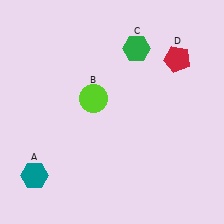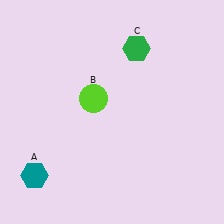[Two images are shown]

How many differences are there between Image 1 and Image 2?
There is 1 difference between the two images.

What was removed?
The red pentagon (D) was removed in Image 2.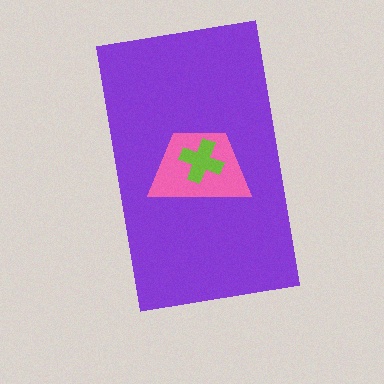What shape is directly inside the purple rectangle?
The pink trapezoid.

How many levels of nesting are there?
3.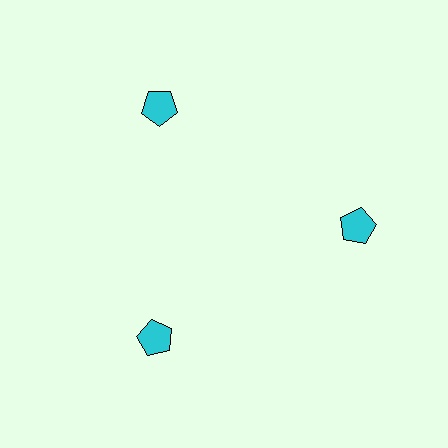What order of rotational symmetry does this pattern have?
This pattern has 3-fold rotational symmetry.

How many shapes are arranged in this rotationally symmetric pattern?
There are 3 shapes, arranged in 3 groups of 1.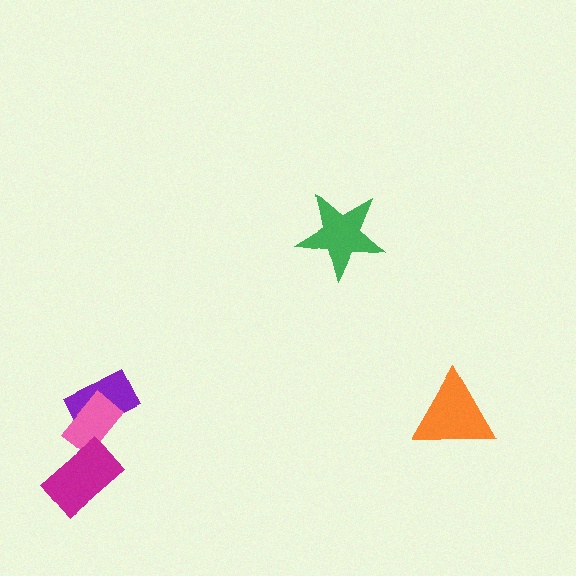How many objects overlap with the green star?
0 objects overlap with the green star.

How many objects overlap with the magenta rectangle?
1 object overlaps with the magenta rectangle.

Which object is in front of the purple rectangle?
The pink rectangle is in front of the purple rectangle.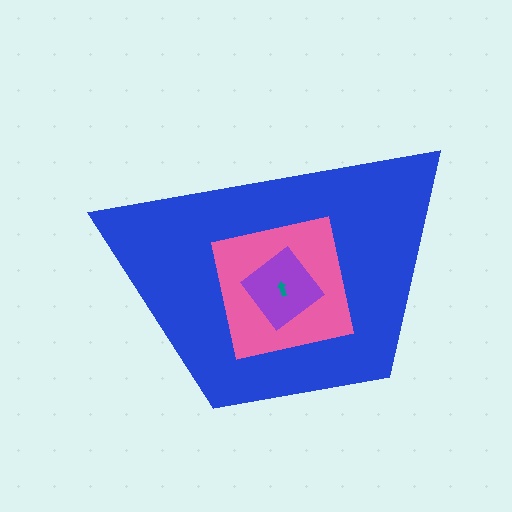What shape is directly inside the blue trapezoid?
The pink square.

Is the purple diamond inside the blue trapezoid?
Yes.